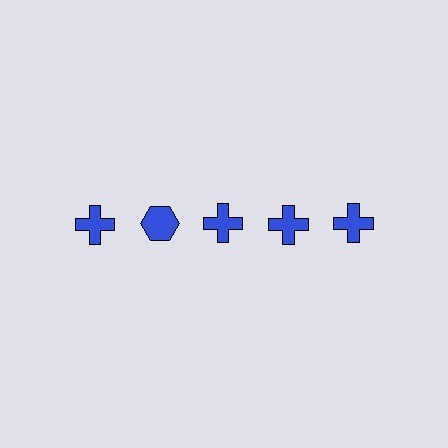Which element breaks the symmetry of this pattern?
The blue hexagon in the top row, second from left column breaks the symmetry. All other shapes are blue crosses.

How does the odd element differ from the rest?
It has a different shape: hexagon instead of cross.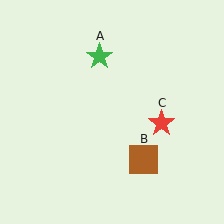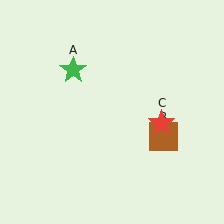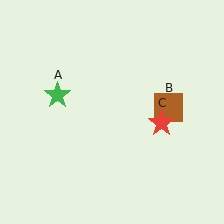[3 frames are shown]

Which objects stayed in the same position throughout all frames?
Red star (object C) remained stationary.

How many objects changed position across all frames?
2 objects changed position: green star (object A), brown square (object B).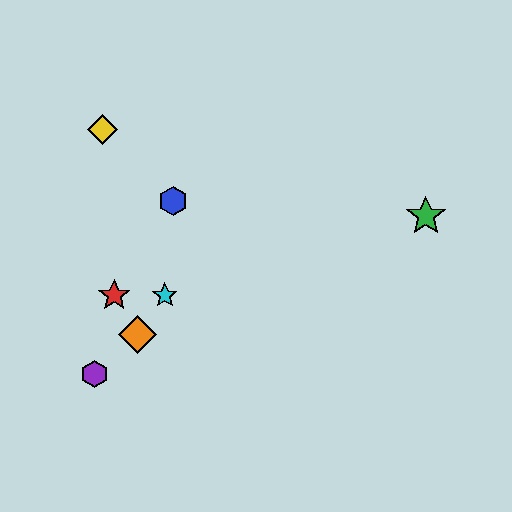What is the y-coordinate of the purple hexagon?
The purple hexagon is at y≈374.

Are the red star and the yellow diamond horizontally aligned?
No, the red star is at y≈295 and the yellow diamond is at y≈130.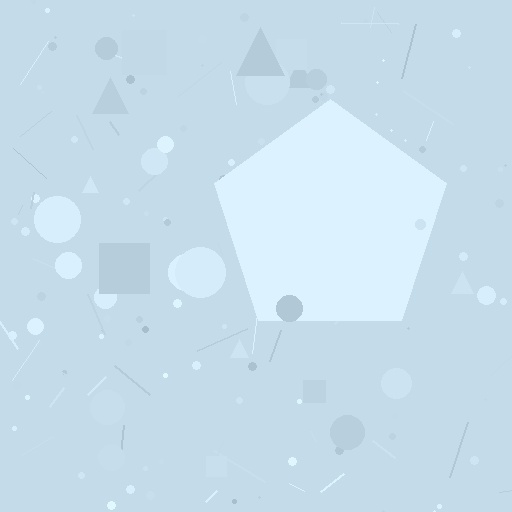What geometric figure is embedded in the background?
A pentagon is embedded in the background.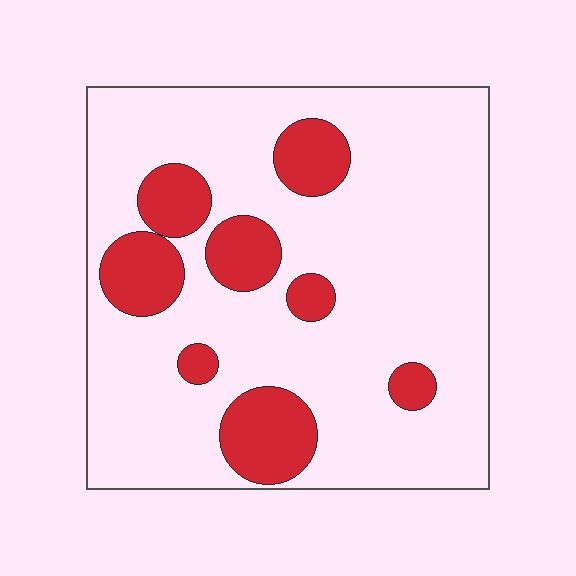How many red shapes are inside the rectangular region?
8.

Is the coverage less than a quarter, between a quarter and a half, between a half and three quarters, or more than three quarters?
Less than a quarter.